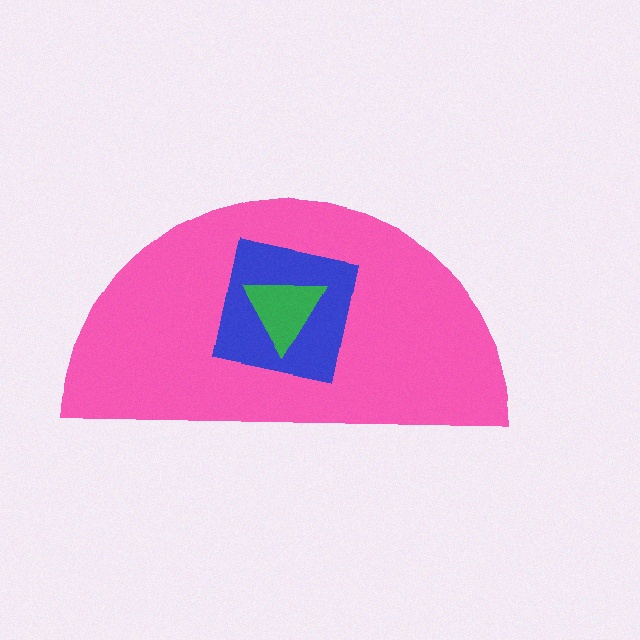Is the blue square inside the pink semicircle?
Yes.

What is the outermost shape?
The pink semicircle.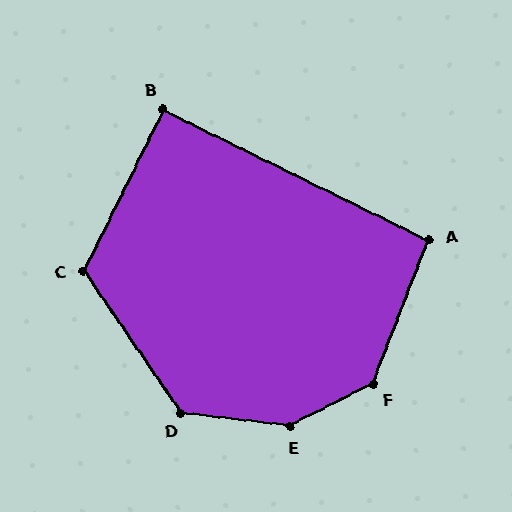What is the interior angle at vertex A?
Approximately 95 degrees (approximately right).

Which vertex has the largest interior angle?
E, at approximately 146 degrees.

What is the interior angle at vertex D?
Approximately 132 degrees (obtuse).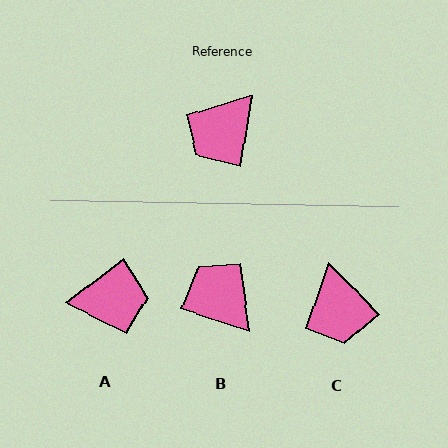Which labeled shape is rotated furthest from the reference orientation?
A, about 137 degrees away.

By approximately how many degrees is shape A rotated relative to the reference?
Approximately 137 degrees counter-clockwise.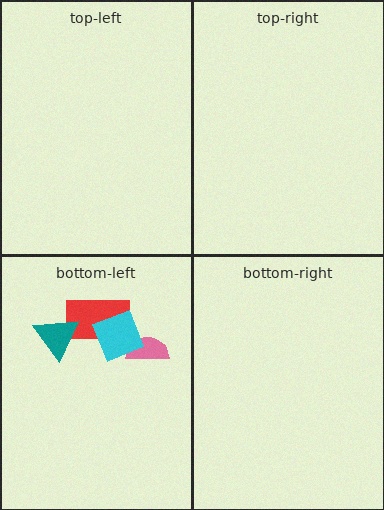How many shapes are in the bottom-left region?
4.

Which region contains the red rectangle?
The bottom-left region.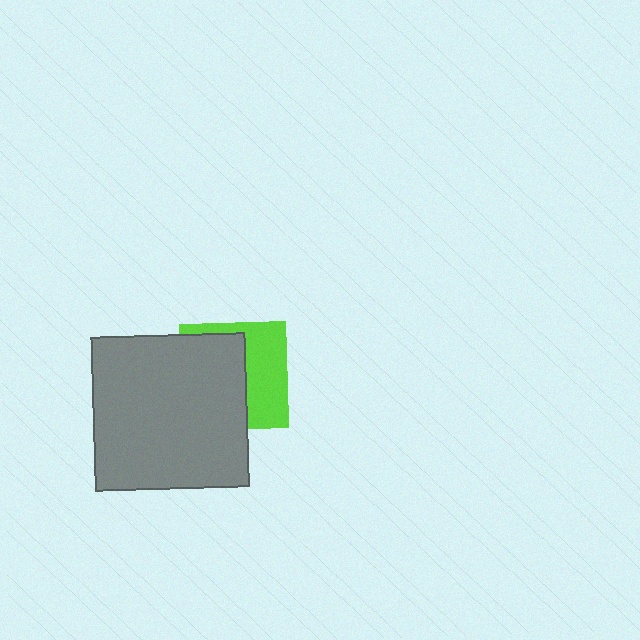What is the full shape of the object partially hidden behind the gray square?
The partially hidden object is a lime square.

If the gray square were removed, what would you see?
You would see the complete lime square.